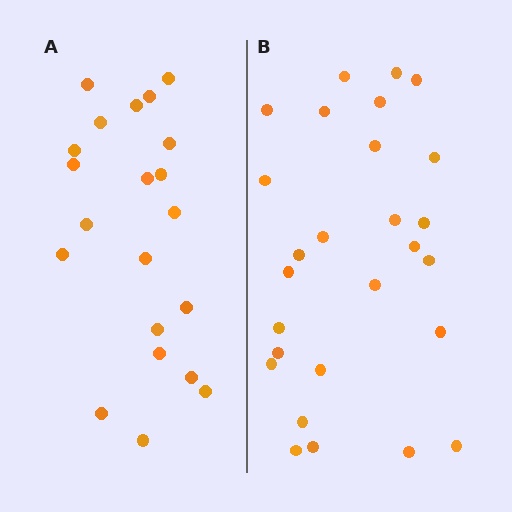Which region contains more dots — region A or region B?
Region B (the right region) has more dots.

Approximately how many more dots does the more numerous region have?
Region B has about 6 more dots than region A.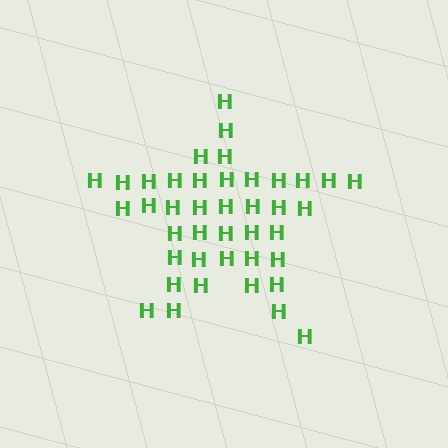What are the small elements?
The small elements are letter H's.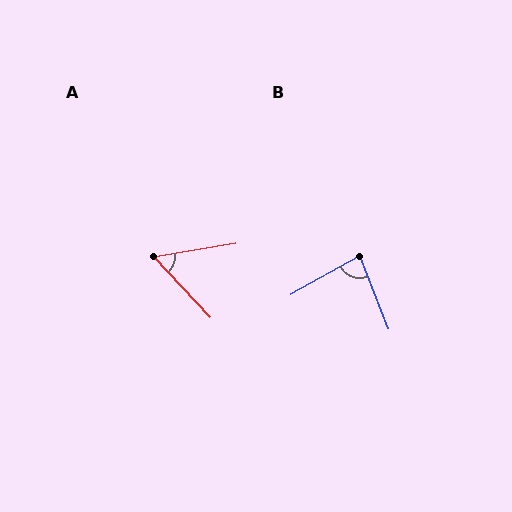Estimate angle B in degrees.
Approximately 82 degrees.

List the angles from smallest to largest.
A (56°), B (82°).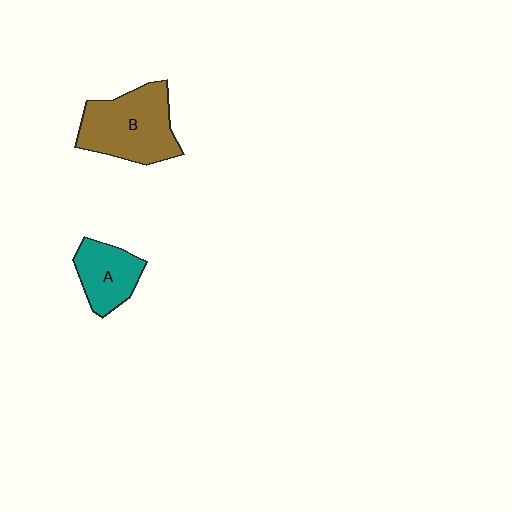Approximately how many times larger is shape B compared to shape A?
Approximately 1.6 times.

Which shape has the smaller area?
Shape A (teal).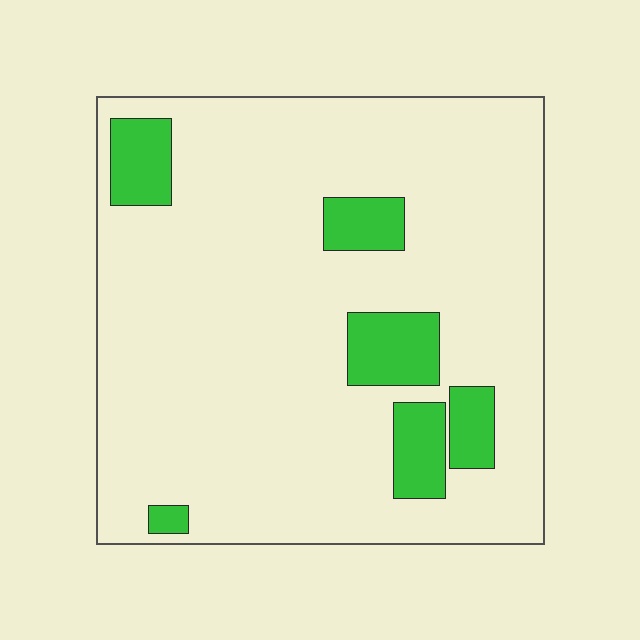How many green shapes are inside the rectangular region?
6.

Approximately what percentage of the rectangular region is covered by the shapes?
Approximately 15%.